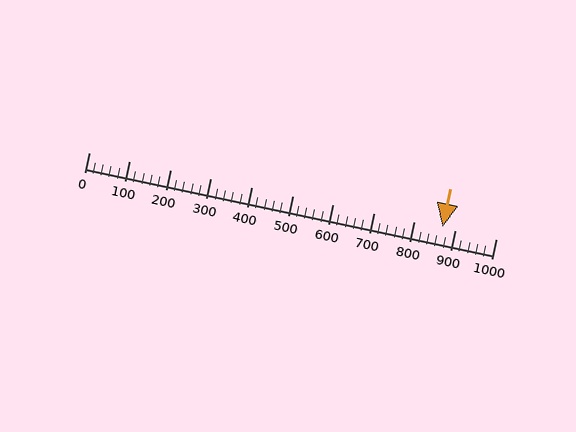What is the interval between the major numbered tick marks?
The major tick marks are spaced 100 units apart.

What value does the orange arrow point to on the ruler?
The orange arrow points to approximately 869.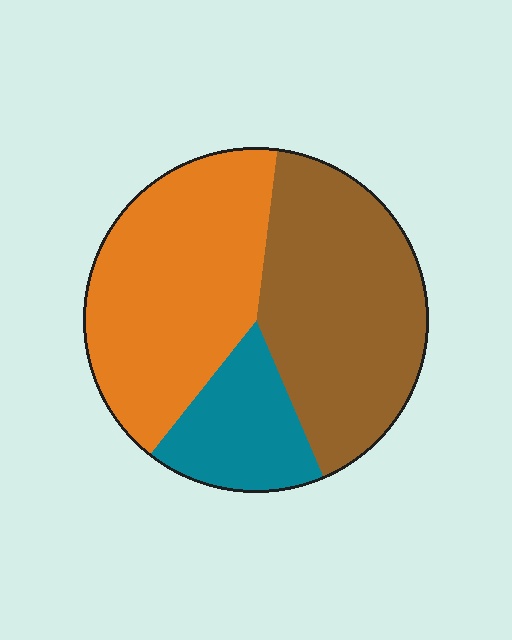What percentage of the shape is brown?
Brown takes up about two fifths (2/5) of the shape.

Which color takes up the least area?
Teal, at roughly 15%.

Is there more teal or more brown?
Brown.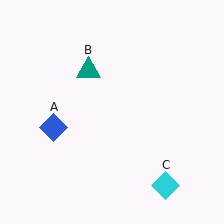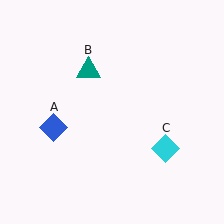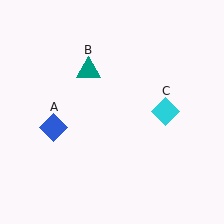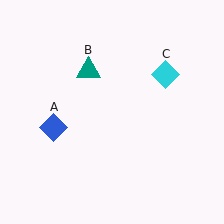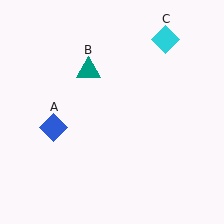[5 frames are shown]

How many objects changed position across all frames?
1 object changed position: cyan diamond (object C).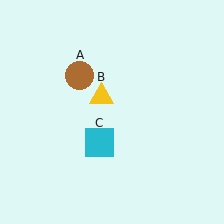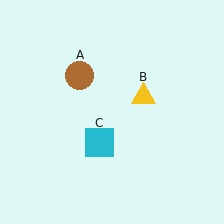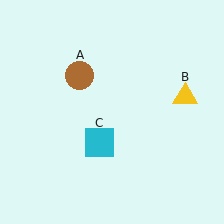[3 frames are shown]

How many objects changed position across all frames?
1 object changed position: yellow triangle (object B).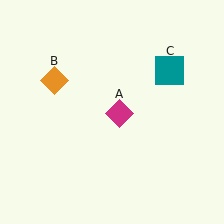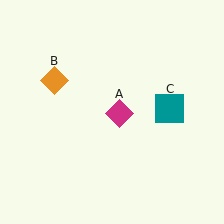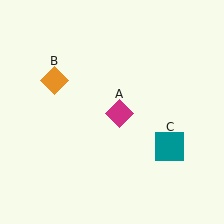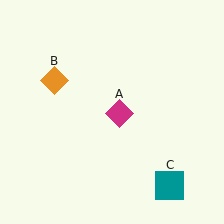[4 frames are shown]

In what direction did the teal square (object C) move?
The teal square (object C) moved down.